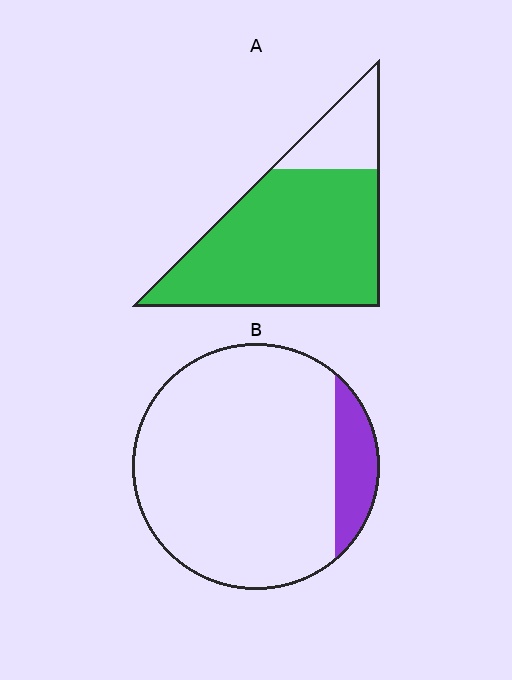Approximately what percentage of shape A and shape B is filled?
A is approximately 80% and B is approximately 10%.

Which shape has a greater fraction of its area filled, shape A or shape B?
Shape A.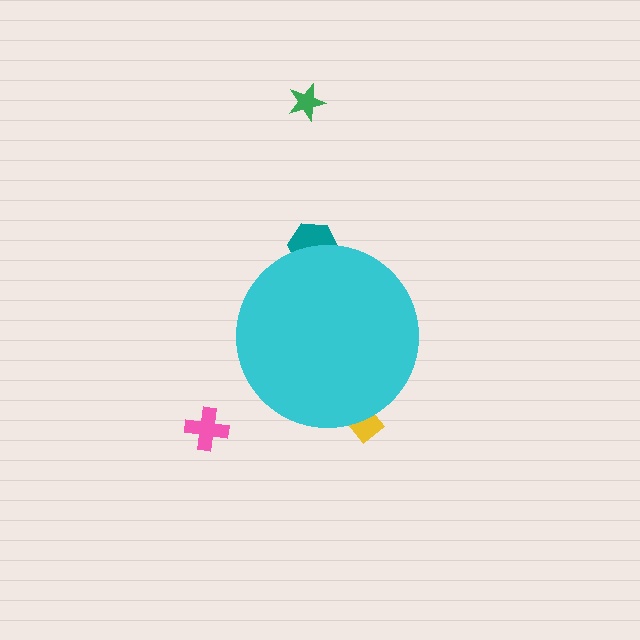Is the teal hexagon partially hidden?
Yes, the teal hexagon is partially hidden behind the cyan circle.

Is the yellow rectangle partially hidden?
Yes, the yellow rectangle is partially hidden behind the cyan circle.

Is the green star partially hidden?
No, the green star is fully visible.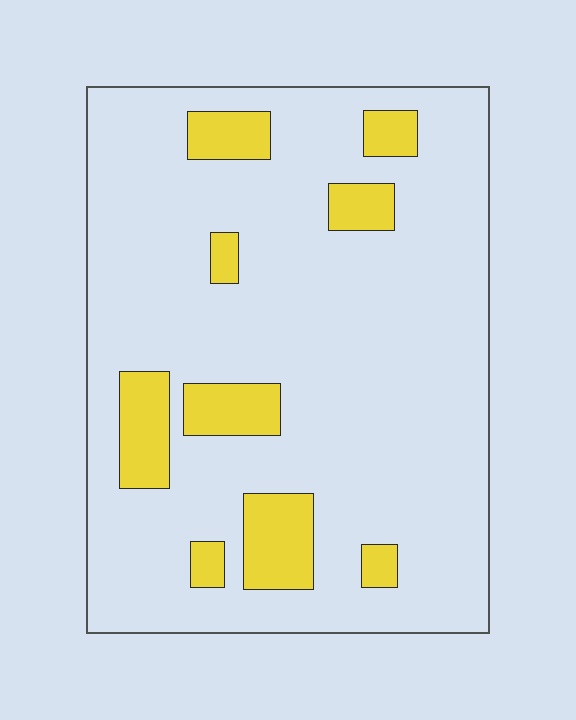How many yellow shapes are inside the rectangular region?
9.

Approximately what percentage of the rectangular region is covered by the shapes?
Approximately 15%.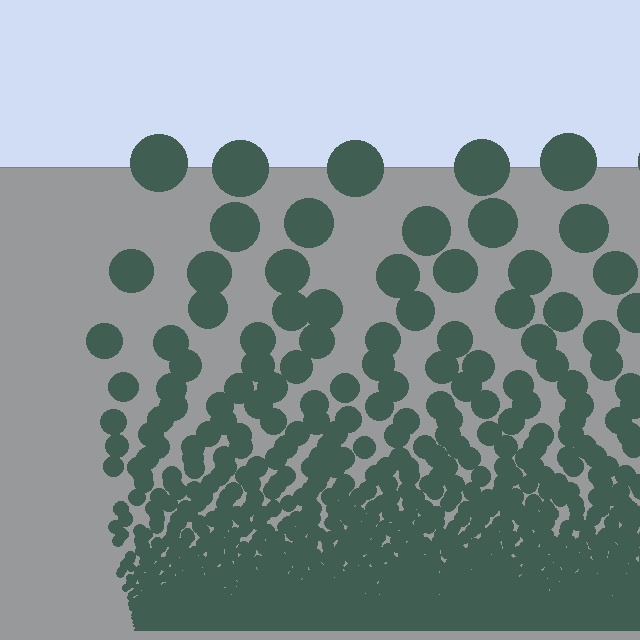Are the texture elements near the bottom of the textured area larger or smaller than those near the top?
Smaller. The gradient is inverted — elements near the bottom are smaller and denser.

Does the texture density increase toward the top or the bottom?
Density increases toward the bottom.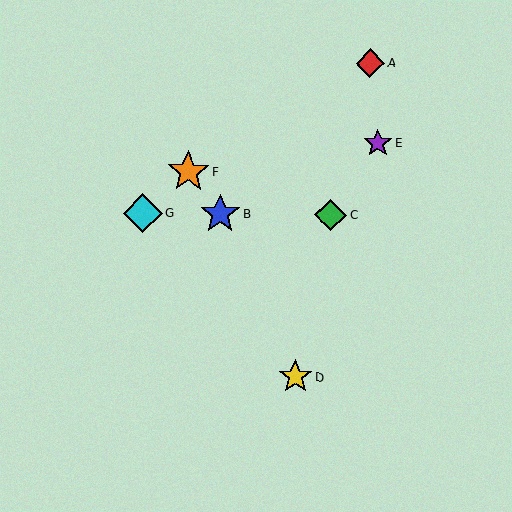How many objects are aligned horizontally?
3 objects (B, C, G) are aligned horizontally.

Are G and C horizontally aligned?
Yes, both are at y≈213.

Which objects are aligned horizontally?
Objects B, C, G are aligned horizontally.